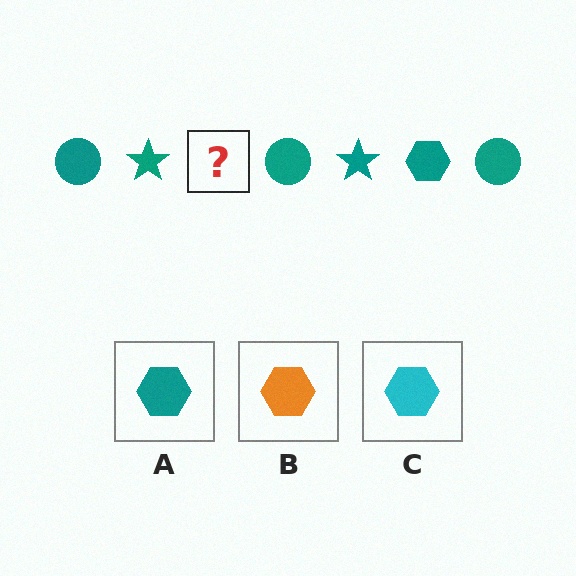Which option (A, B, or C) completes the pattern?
A.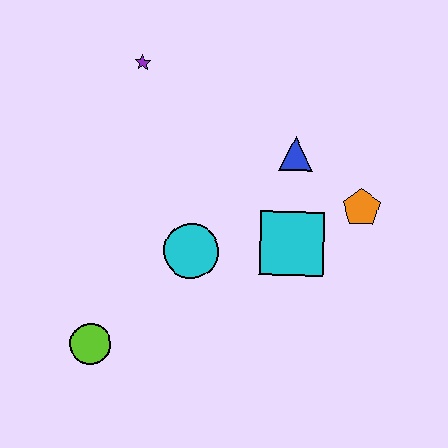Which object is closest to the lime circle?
The cyan circle is closest to the lime circle.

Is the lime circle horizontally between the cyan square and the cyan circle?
No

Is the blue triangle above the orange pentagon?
Yes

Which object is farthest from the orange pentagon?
The lime circle is farthest from the orange pentagon.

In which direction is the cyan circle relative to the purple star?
The cyan circle is below the purple star.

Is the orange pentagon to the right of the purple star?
Yes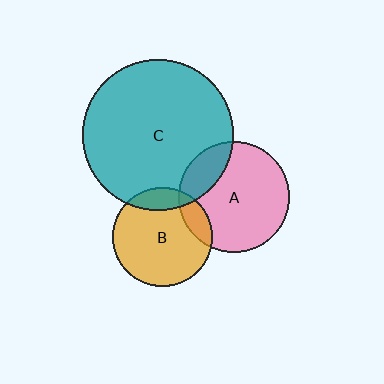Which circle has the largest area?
Circle C (teal).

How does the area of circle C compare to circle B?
Approximately 2.3 times.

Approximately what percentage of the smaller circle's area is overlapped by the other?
Approximately 15%.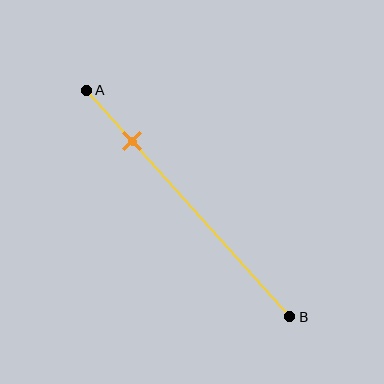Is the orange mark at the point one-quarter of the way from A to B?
Yes, the mark is approximately at the one-quarter point.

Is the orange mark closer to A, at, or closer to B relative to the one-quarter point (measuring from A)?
The orange mark is approximately at the one-quarter point of segment AB.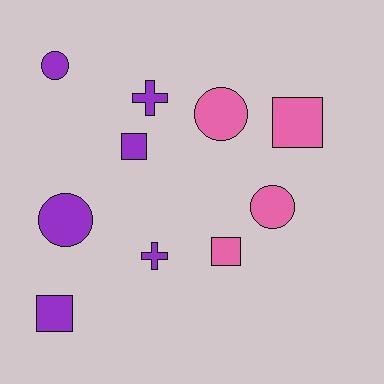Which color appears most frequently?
Purple, with 6 objects.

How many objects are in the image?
There are 10 objects.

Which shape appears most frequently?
Square, with 4 objects.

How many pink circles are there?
There are 2 pink circles.